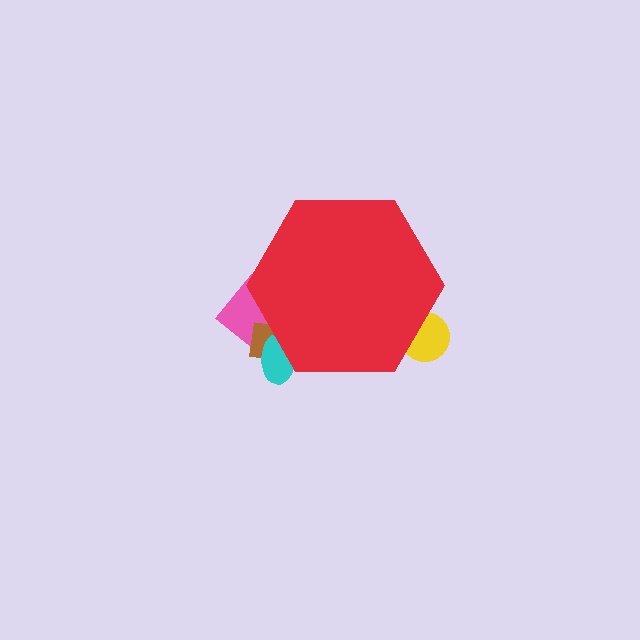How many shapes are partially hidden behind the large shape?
4 shapes are partially hidden.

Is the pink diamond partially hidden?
Yes, the pink diamond is partially hidden behind the red hexagon.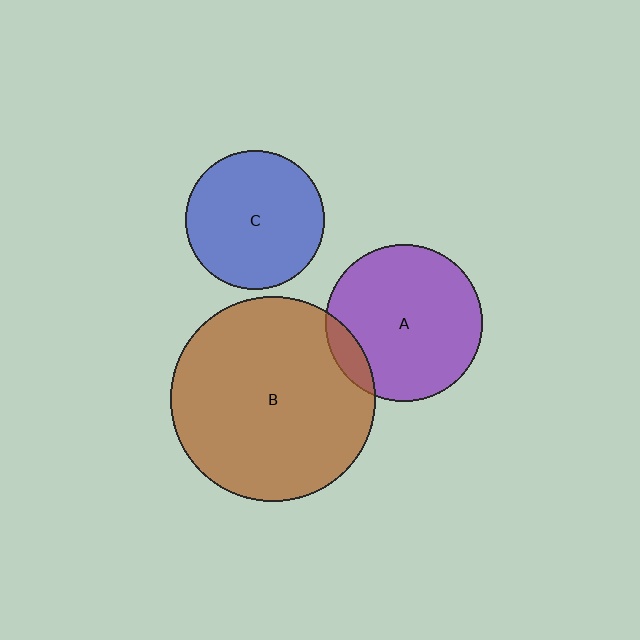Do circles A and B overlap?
Yes.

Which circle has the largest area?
Circle B (brown).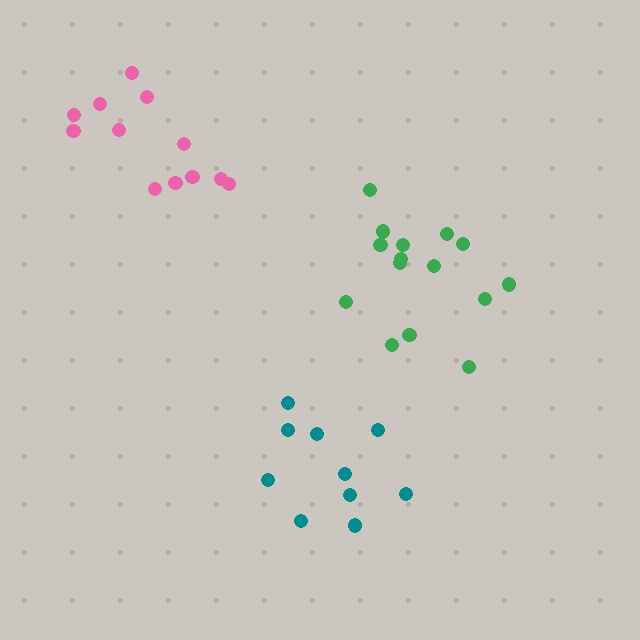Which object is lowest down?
The teal cluster is bottommost.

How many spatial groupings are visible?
There are 3 spatial groupings.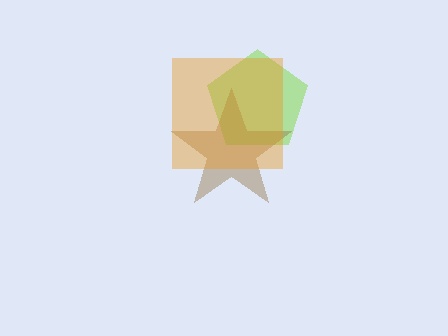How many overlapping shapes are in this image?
There are 3 overlapping shapes in the image.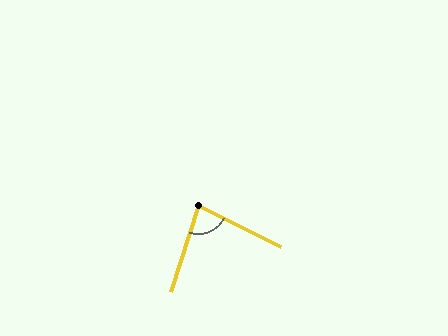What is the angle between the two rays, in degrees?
Approximately 81 degrees.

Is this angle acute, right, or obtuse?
It is acute.